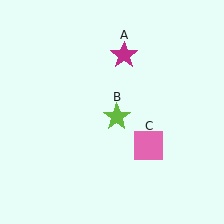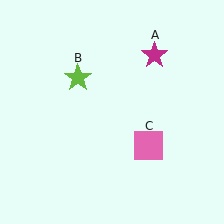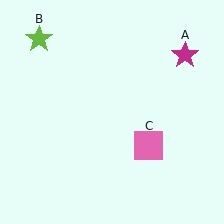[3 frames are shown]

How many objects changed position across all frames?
2 objects changed position: magenta star (object A), lime star (object B).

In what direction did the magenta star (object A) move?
The magenta star (object A) moved right.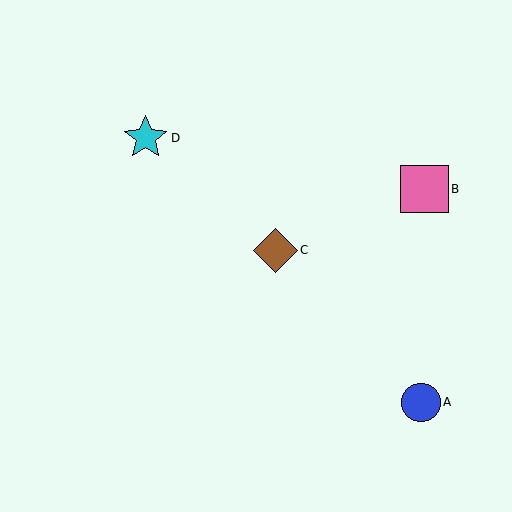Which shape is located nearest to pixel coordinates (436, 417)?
The blue circle (labeled A) at (421, 402) is nearest to that location.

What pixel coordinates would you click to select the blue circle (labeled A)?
Click at (421, 402) to select the blue circle A.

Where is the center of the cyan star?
The center of the cyan star is at (146, 138).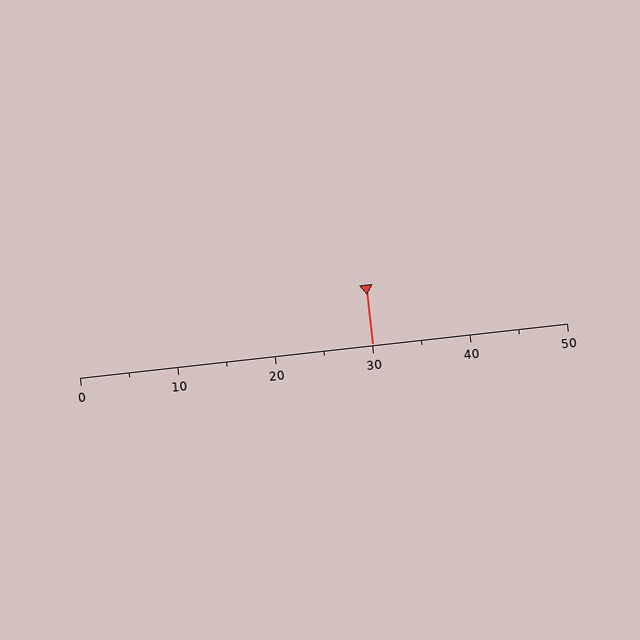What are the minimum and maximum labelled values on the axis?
The axis runs from 0 to 50.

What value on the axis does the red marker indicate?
The marker indicates approximately 30.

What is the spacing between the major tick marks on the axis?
The major ticks are spaced 10 apart.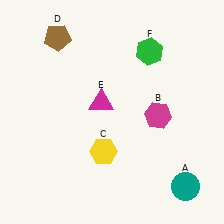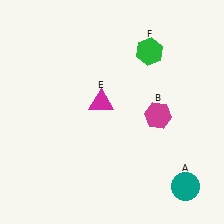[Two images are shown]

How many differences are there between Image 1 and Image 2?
There are 2 differences between the two images.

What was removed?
The yellow hexagon (C), the brown pentagon (D) were removed in Image 2.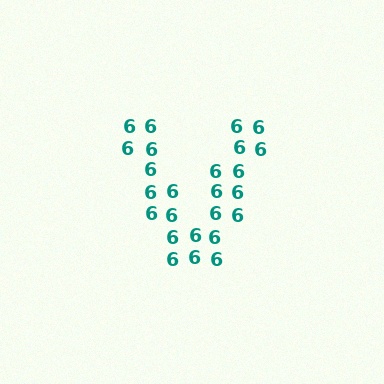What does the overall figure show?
The overall figure shows the letter V.